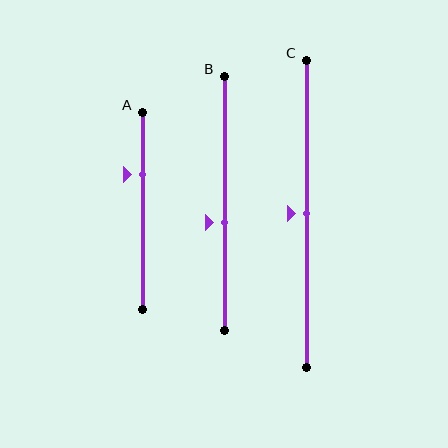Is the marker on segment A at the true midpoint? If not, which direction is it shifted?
No, the marker on segment A is shifted upward by about 18% of the segment length.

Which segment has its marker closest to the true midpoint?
Segment C has its marker closest to the true midpoint.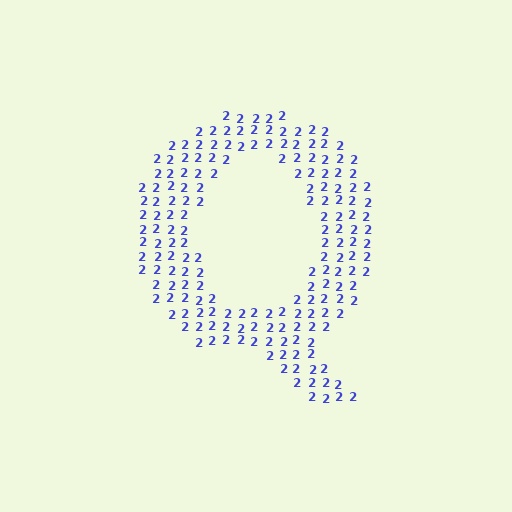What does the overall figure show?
The overall figure shows the letter Q.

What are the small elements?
The small elements are digit 2's.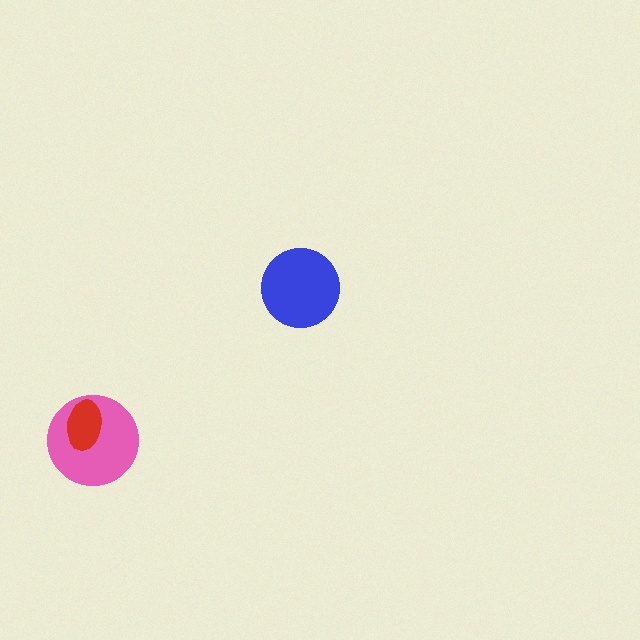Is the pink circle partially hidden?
Yes, it is partially covered by another shape.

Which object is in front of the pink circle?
The red ellipse is in front of the pink circle.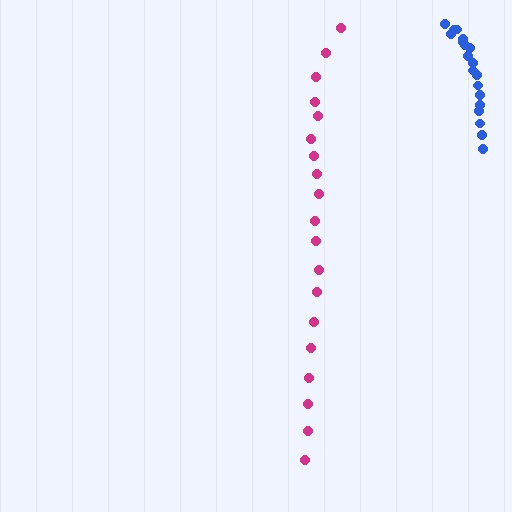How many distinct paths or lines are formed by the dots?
There are 2 distinct paths.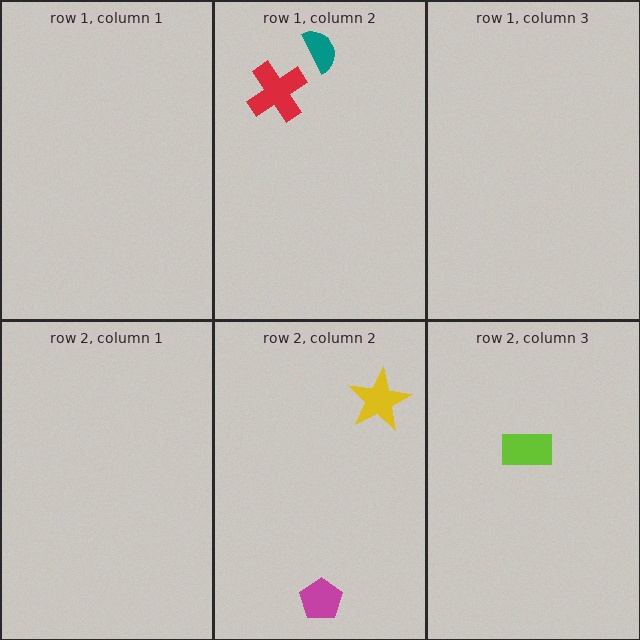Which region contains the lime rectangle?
The row 2, column 3 region.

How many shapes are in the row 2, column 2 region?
2.